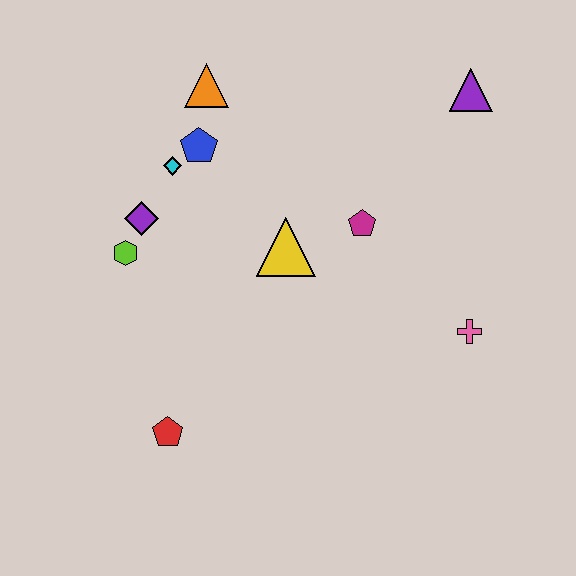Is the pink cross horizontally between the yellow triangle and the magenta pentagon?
No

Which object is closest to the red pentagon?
The lime hexagon is closest to the red pentagon.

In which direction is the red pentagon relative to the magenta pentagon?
The red pentagon is below the magenta pentagon.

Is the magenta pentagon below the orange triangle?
Yes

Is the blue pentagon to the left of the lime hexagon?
No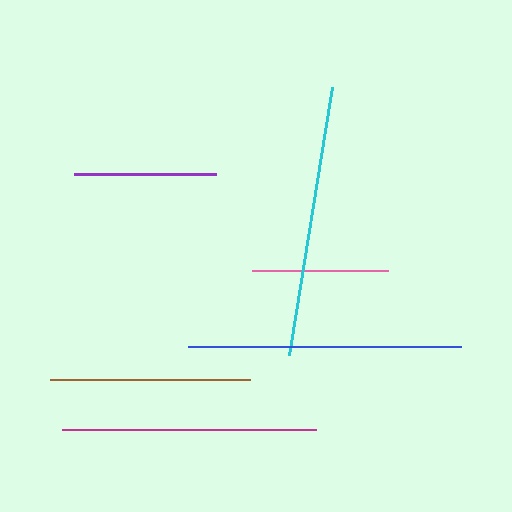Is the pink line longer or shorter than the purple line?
The purple line is longer than the pink line.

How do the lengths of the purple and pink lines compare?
The purple and pink lines are approximately the same length.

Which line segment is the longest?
The blue line is the longest at approximately 273 pixels.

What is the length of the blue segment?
The blue segment is approximately 273 pixels long.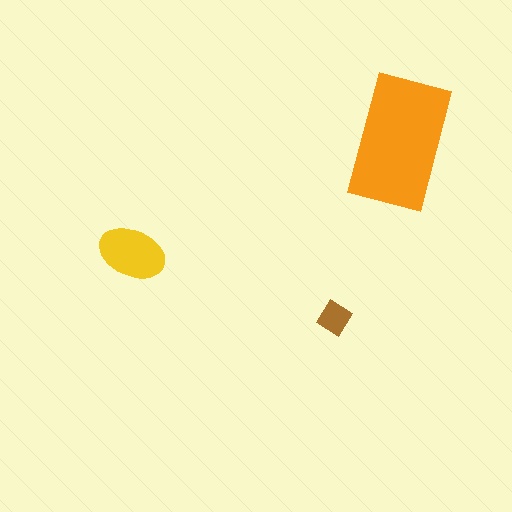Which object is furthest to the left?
The yellow ellipse is leftmost.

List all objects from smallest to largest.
The brown diamond, the yellow ellipse, the orange rectangle.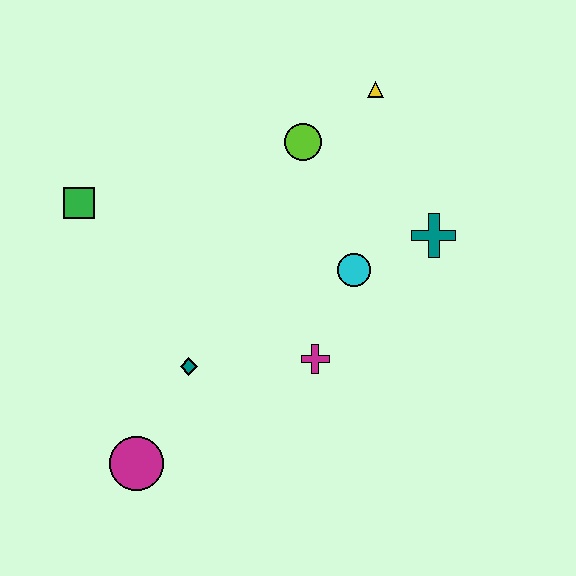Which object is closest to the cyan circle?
The teal cross is closest to the cyan circle.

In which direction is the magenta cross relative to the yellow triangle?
The magenta cross is below the yellow triangle.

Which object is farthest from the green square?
The teal cross is farthest from the green square.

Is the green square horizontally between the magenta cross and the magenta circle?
No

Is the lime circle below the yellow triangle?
Yes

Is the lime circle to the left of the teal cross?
Yes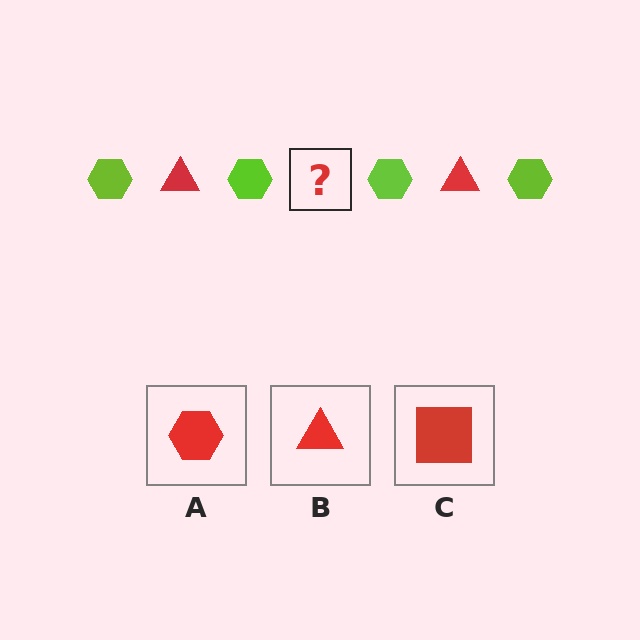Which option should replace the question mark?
Option B.